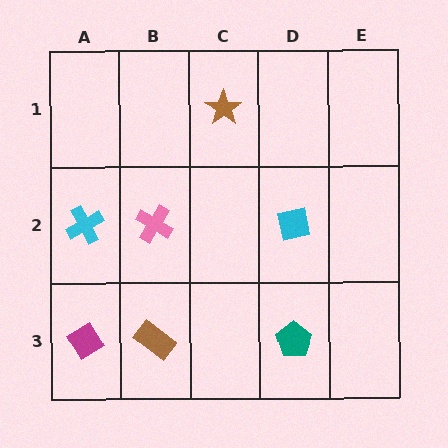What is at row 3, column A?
A magenta diamond.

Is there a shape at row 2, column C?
No, that cell is empty.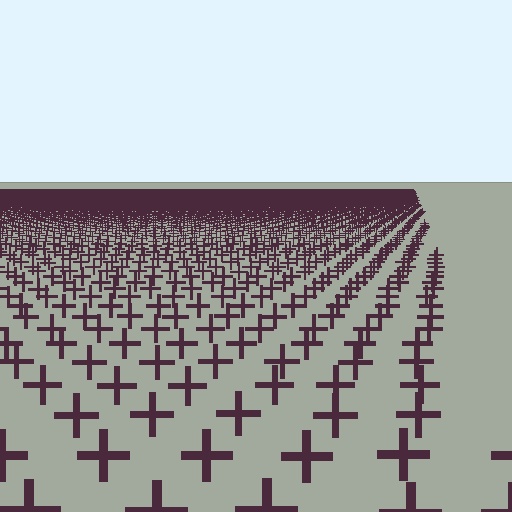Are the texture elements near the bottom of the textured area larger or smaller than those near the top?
Larger. Near the bottom, elements are closer to the viewer and appear at a bigger on-screen size.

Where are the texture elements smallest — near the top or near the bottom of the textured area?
Near the top.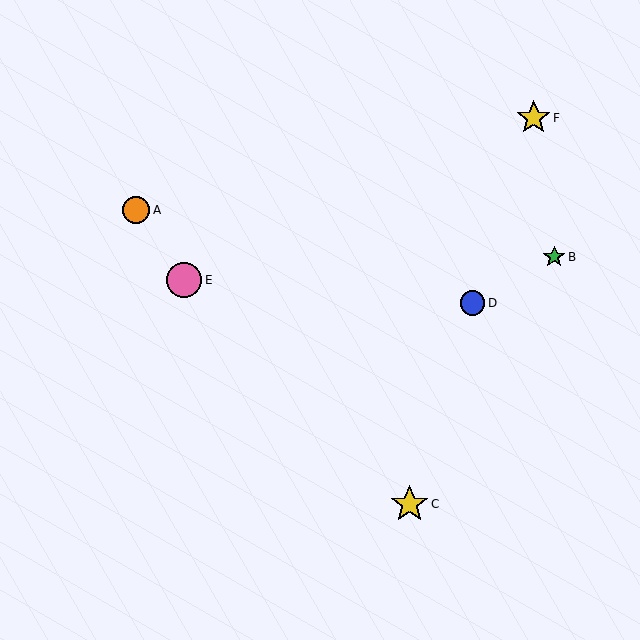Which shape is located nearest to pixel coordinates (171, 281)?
The pink circle (labeled E) at (184, 280) is nearest to that location.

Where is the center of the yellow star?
The center of the yellow star is at (534, 118).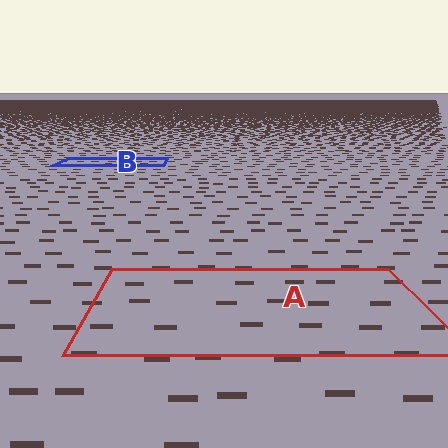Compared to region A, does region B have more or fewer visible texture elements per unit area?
Region B has more texture elements per unit area — they are packed more densely because it is farther away.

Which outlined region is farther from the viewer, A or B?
Region B is farther from the viewer — the texture elements inside it appear smaller and more densely packed.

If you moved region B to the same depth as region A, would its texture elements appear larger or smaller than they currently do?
They would appear larger. At a closer depth, the same texture elements are projected at a bigger on-screen size.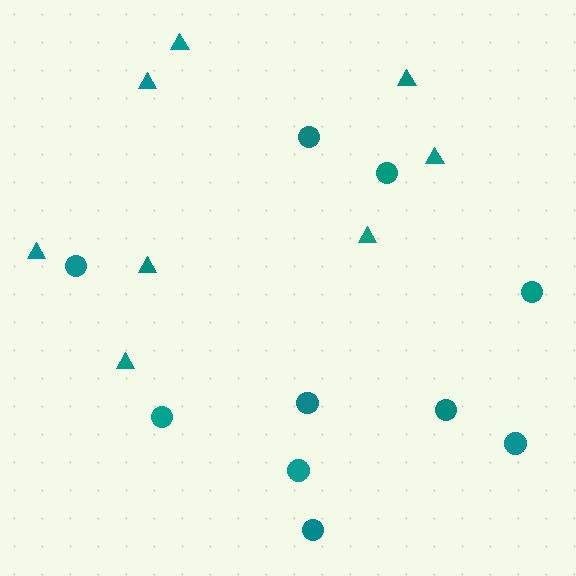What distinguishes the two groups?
There are 2 groups: one group of triangles (8) and one group of circles (10).